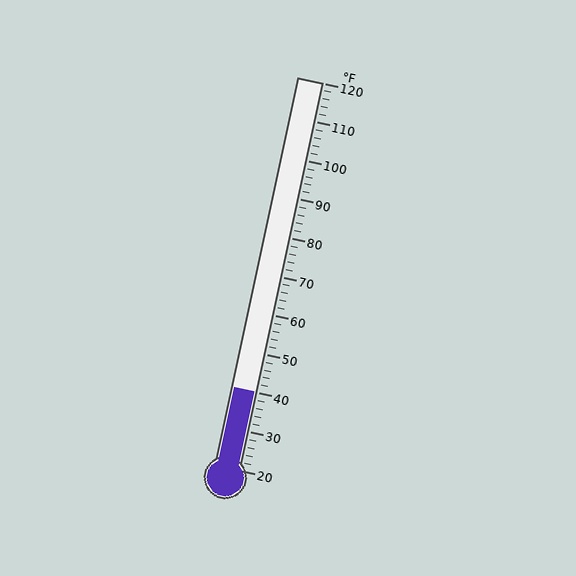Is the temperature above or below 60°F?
The temperature is below 60°F.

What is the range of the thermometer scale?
The thermometer scale ranges from 20°F to 120°F.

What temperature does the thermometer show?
The thermometer shows approximately 40°F.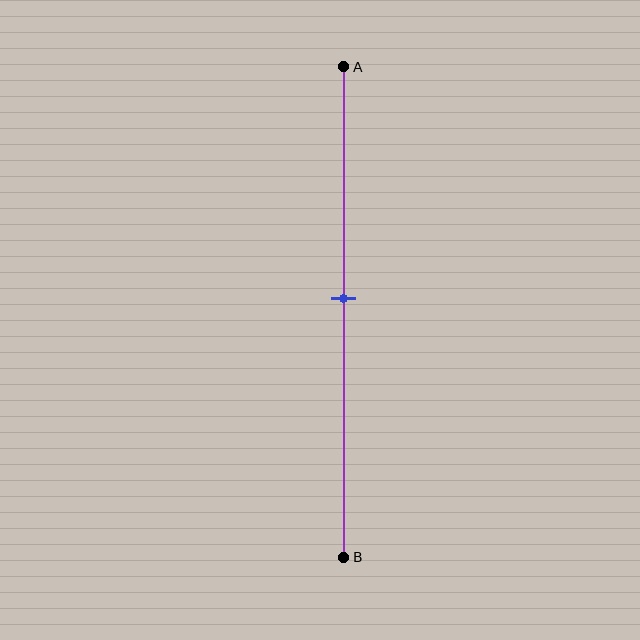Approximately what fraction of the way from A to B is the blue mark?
The blue mark is approximately 45% of the way from A to B.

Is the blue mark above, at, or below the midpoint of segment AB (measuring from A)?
The blue mark is approximately at the midpoint of segment AB.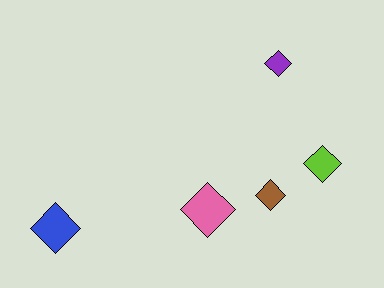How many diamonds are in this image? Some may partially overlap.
There are 5 diamonds.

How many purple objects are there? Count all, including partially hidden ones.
There is 1 purple object.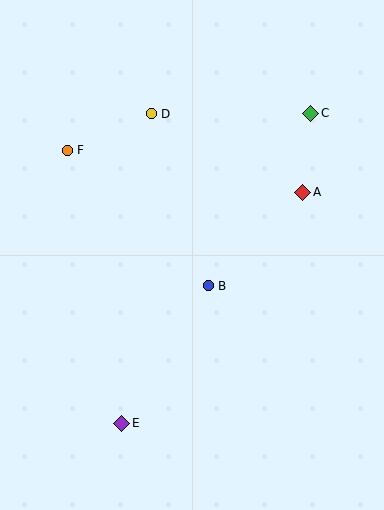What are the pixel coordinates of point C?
Point C is at (311, 113).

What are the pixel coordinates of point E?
Point E is at (122, 423).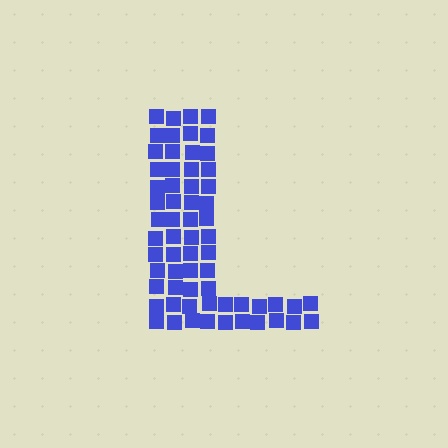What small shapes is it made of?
It is made of small squares.